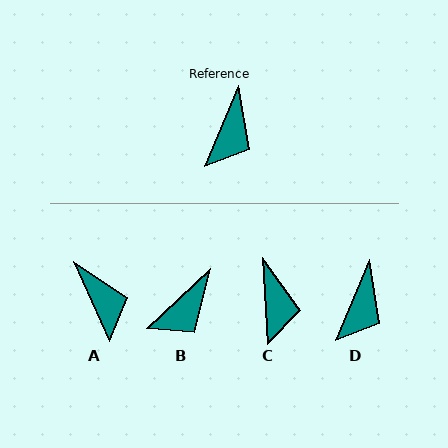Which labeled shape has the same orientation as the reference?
D.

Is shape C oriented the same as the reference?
No, it is off by about 26 degrees.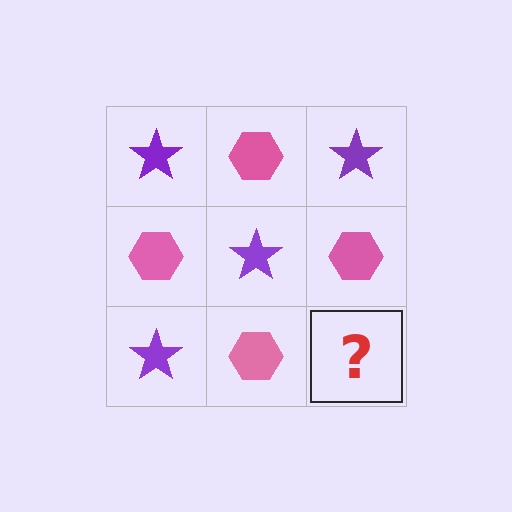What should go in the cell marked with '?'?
The missing cell should contain a purple star.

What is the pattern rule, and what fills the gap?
The rule is that it alternates purple star and pink hexagon in a checkerboard pattern. The gap should be filled with a purple star.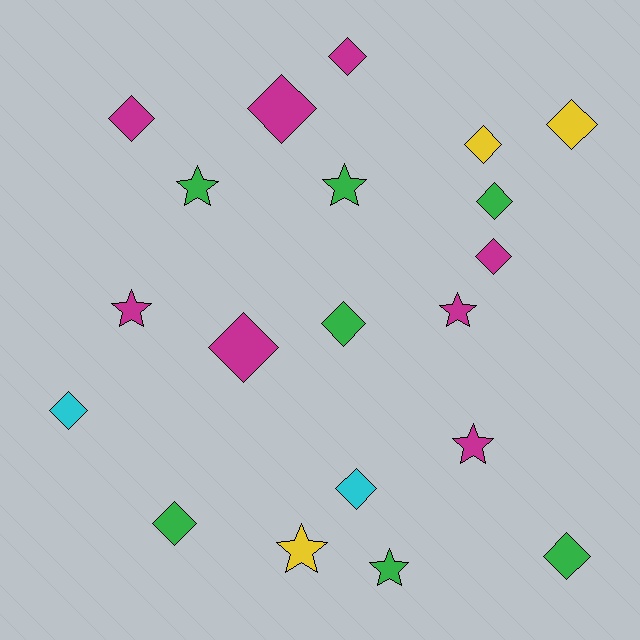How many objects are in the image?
There are 20 objects.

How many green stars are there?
There are 3 green stars.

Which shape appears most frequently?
Diamond, with 13 objects.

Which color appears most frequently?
Magenta, with 8 objects.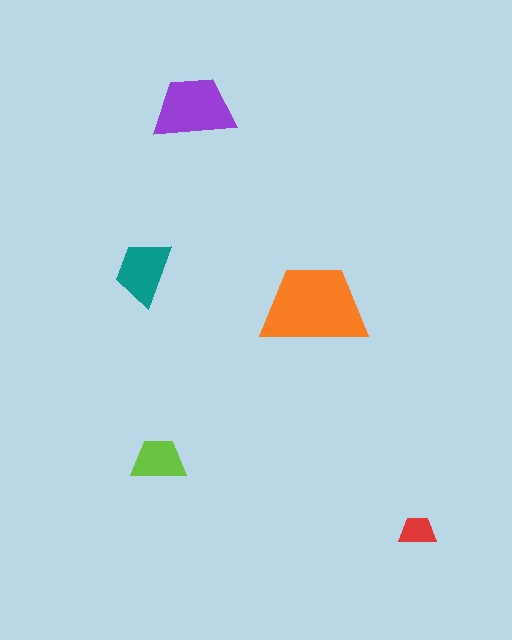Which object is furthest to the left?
The teal trapezoid is leftmost.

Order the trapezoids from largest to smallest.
the orange one, the purple one, the teal one, the lime one, the red one.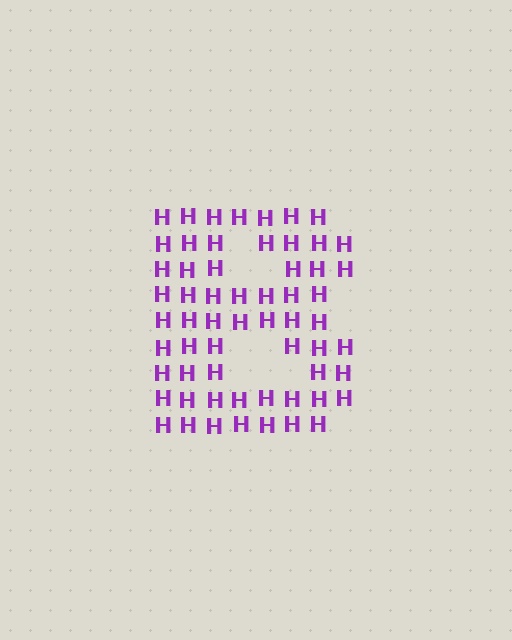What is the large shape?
The large shape is the letter B.